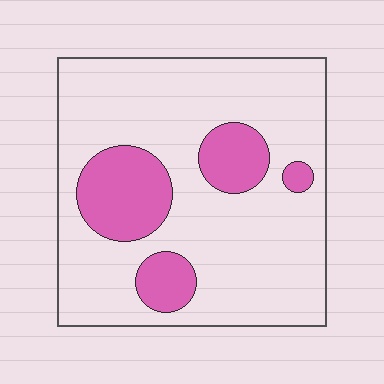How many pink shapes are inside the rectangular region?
4.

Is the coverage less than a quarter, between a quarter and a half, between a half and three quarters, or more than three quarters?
Less than a quarter.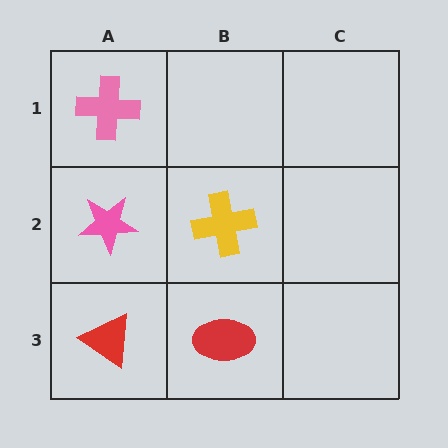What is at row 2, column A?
A pink star.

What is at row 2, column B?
A yellow cross.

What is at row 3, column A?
A red triangle.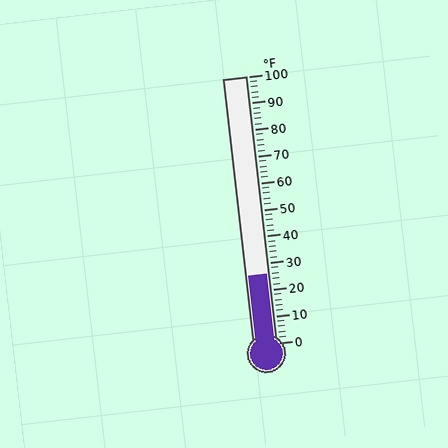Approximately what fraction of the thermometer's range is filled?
The thermometer is filled to approximately 25% of its range.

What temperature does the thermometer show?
The thermometer shows approximately 26°F.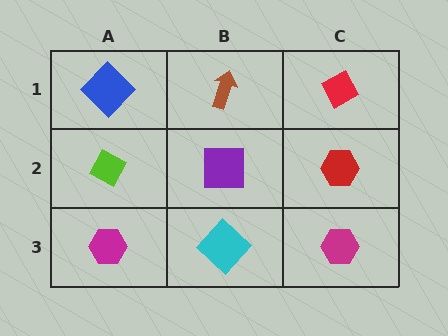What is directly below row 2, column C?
A magenta hexagon.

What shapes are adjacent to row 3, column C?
A red hexagon (row 2, column C), a cyan diamond (row 3, column B).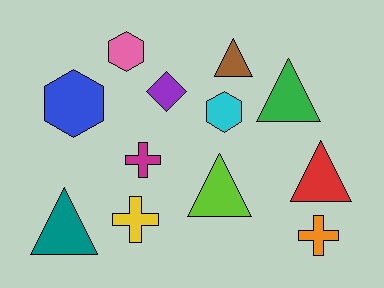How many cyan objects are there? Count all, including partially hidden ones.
There is 1 cyan object.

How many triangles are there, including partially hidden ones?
There are 5 triangles.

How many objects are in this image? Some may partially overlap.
There are 12 objects.